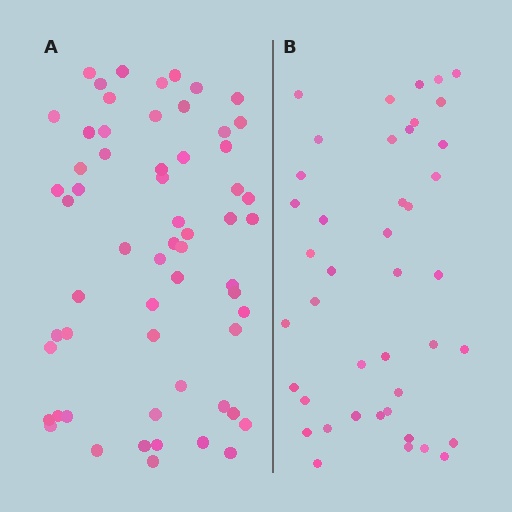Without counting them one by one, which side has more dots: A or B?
Region A (the left region) has more dots.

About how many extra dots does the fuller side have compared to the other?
Region A has approximately 20 more dots than region B.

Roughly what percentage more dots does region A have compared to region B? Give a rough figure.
About 45% more.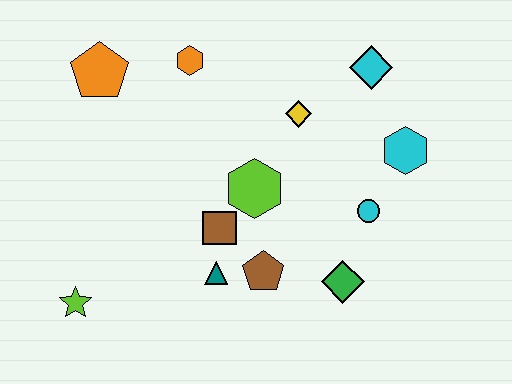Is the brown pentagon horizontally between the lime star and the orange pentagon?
No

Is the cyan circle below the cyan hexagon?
Yes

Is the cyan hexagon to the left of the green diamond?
No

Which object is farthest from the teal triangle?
The cyan diamond is farthest from the teal triangle.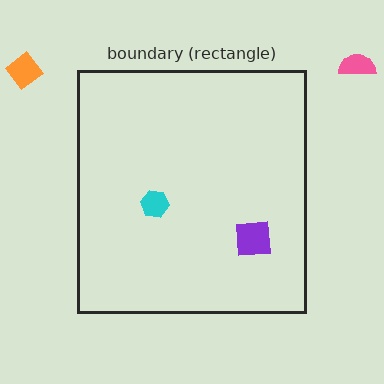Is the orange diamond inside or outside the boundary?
Outside.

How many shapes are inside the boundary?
2 inside, 2 outside.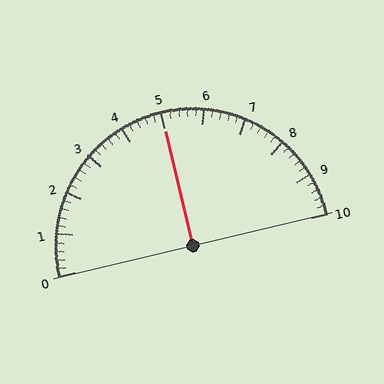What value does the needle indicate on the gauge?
The needle indicates approximately 5.0.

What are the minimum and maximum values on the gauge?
The gauge ranges from 0 to 10.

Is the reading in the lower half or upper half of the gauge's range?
The reading is in the upper half of the range (0 to 10).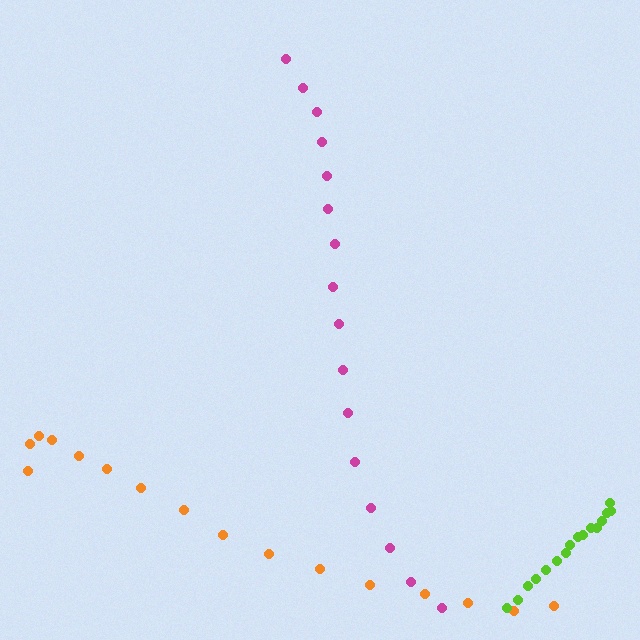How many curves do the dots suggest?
There are 3 distinct paths.